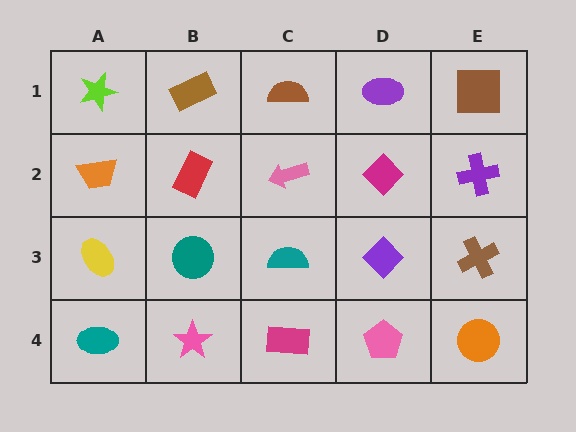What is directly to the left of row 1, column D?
A brown semicircle.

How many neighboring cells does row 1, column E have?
2.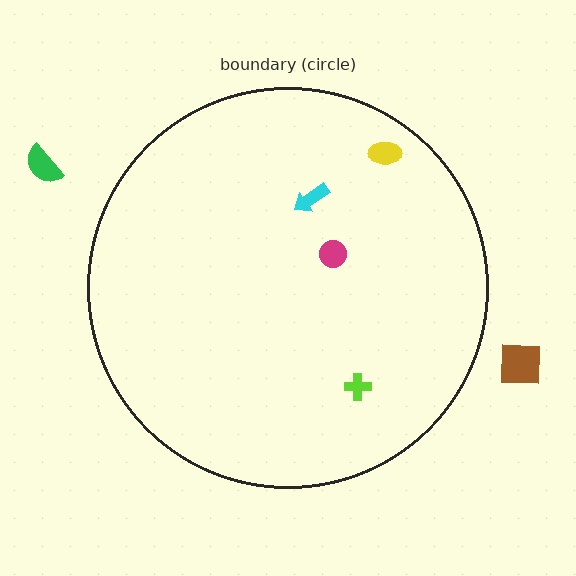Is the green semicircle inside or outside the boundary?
Outside.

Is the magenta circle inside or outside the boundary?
Inside.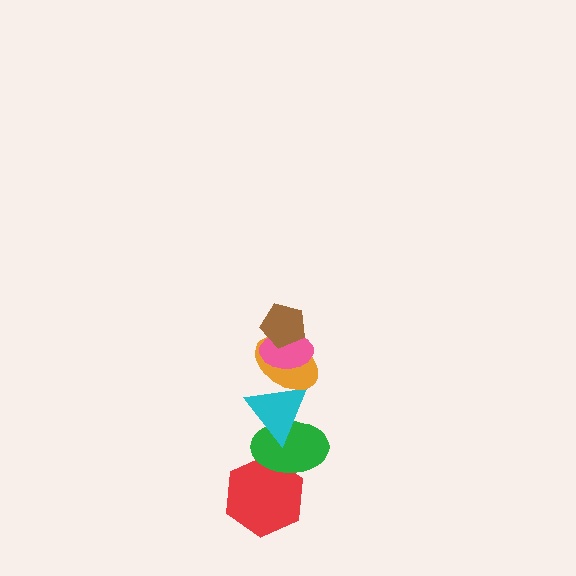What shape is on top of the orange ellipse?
The pink ellipse is on top of the orange ellipse.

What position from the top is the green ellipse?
The green ellipse is 5th from the top.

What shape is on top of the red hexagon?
The green ellipse is on top of the red hexagon.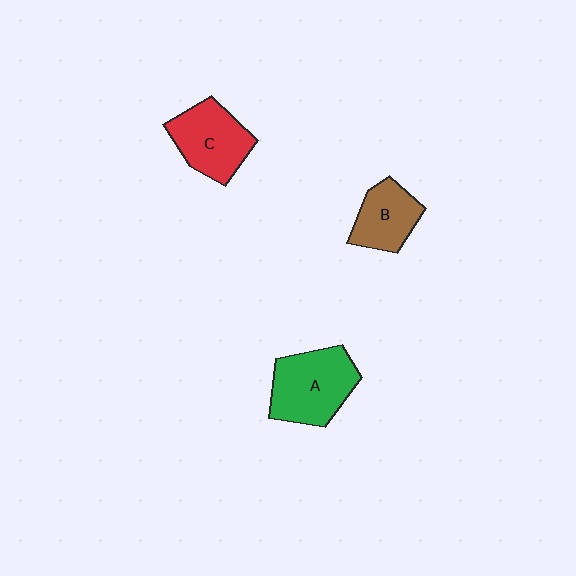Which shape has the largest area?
Shape A (green).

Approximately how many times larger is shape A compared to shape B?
Approximately 1.5 times.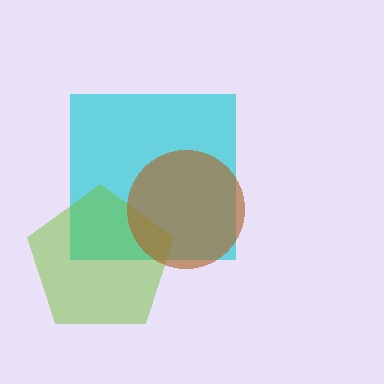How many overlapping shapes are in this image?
There are 3 overlapping shapes in the image.